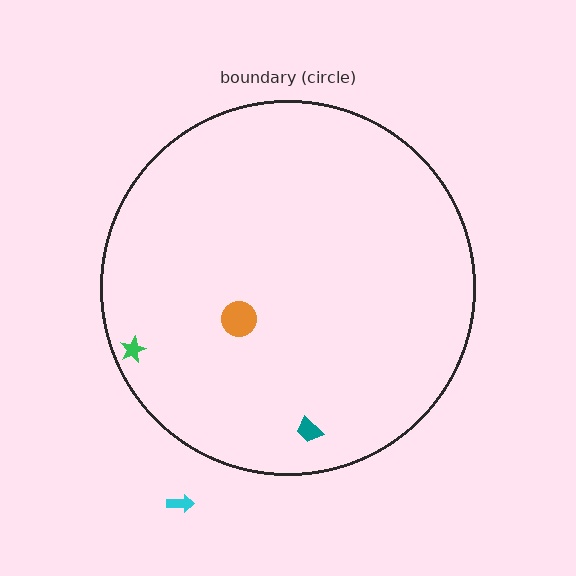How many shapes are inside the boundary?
3 inside, 1 outside.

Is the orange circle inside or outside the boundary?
Inside.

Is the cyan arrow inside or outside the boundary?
Outside.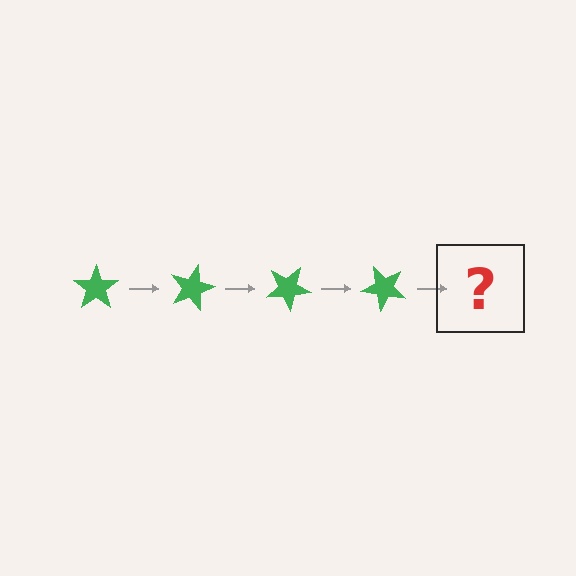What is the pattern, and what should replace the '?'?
The pattern is that the star rotates 15 degrees each step. The '?' should be a green star rotated 60 degrees.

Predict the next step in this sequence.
The next step is a green star rotated 60 degrees.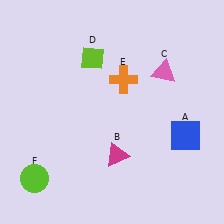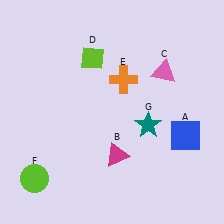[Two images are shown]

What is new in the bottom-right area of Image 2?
A teal star (G) was added in the bottom-right area of Image 2.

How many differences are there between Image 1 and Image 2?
There is 1 difference between the two images.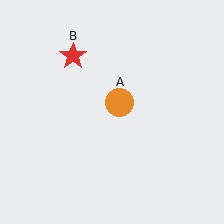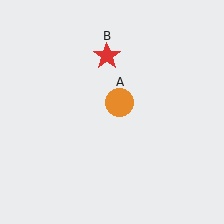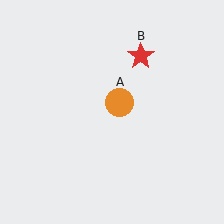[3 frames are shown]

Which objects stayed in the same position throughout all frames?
Orange circle (object A) remained stationary.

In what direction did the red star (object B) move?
The red star (object B) moved right.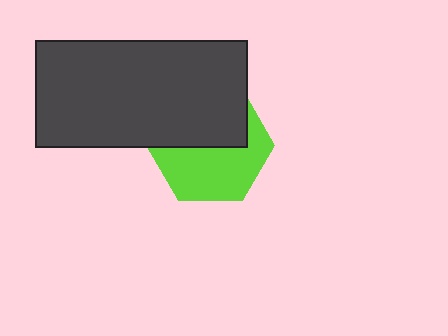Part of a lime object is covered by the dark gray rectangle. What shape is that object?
It is a hexagon.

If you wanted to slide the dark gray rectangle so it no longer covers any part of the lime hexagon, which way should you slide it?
Slide it up — that is the most direct way to separate the two shapes.